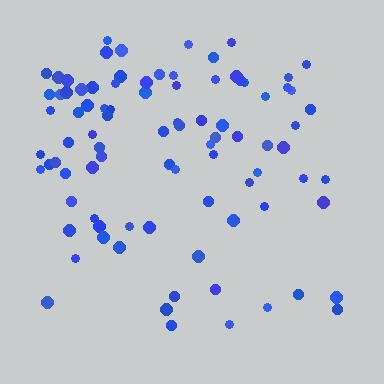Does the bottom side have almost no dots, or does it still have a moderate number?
Still a moderate number, just noticeably fewer than the top.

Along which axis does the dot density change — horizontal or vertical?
Vertical.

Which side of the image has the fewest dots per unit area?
The bottom.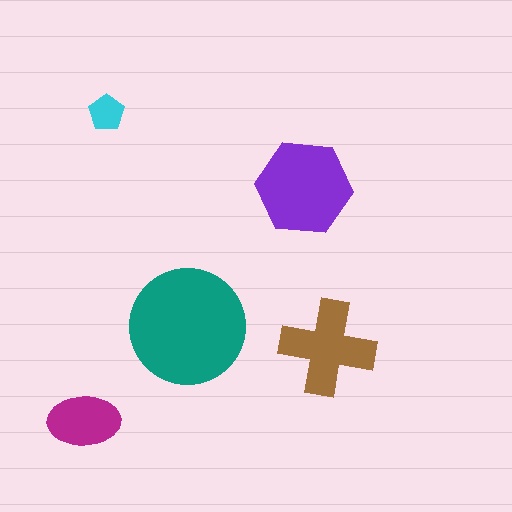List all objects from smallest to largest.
The cyan pentagon, the magenta ellipse, the brown cross, the purple hexagon, the teal circle.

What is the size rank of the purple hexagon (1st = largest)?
2nd.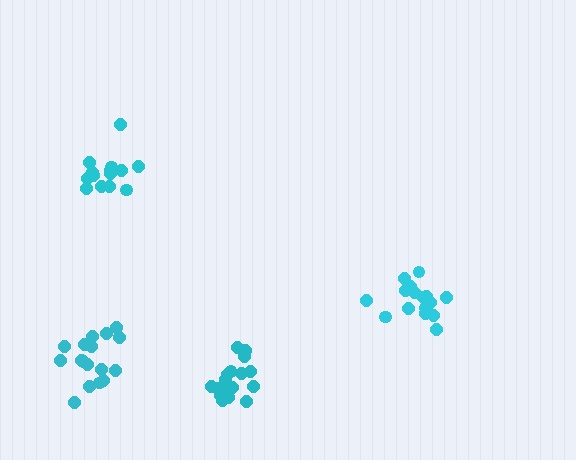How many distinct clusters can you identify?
There are 4 distinct clusters.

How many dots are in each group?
Group 1: 17 dots, Group 2: 17 dots, Group 3: 16 dots, Group 4: 14 dots (64 total).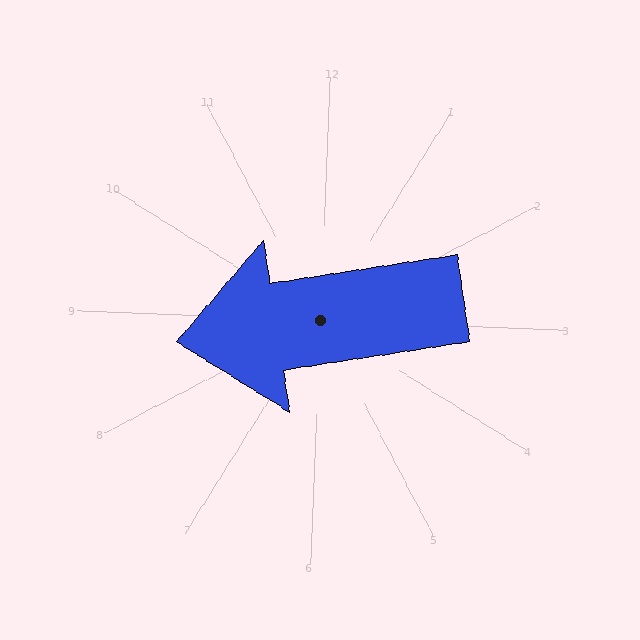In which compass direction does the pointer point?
West.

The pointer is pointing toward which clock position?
Roughly 9 o'clock.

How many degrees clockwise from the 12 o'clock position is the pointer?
Approximately 259 degrees.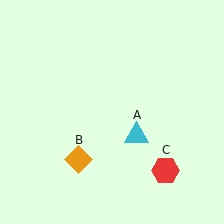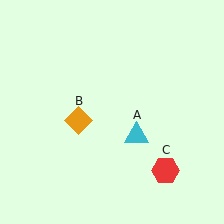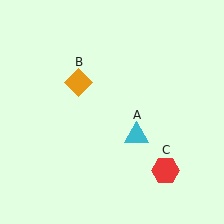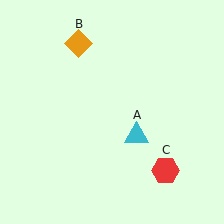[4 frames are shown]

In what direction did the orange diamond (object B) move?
The orange diamond (object B) moved up.